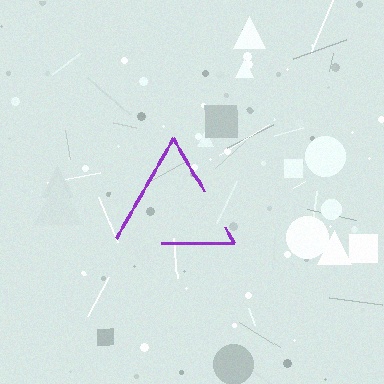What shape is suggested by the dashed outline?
The dashed outline suggests a triangle.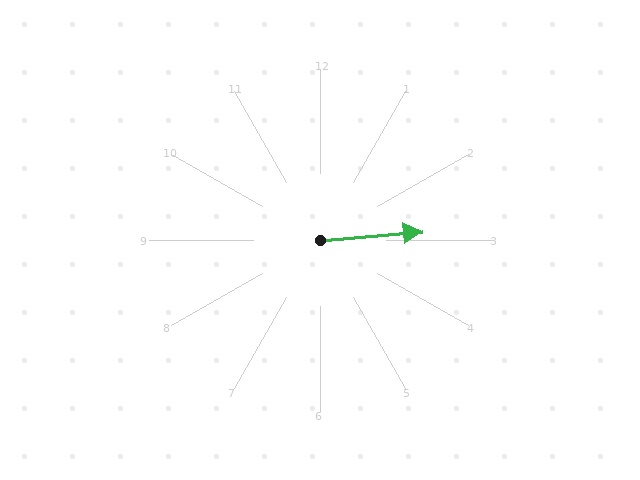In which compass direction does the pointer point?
East.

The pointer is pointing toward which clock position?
Roughly 3 o'clock.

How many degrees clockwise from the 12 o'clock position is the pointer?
Approximately 85 degrees.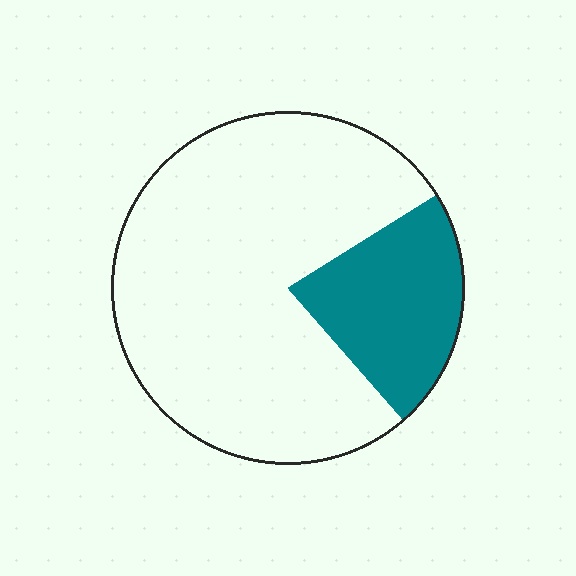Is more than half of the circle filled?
No.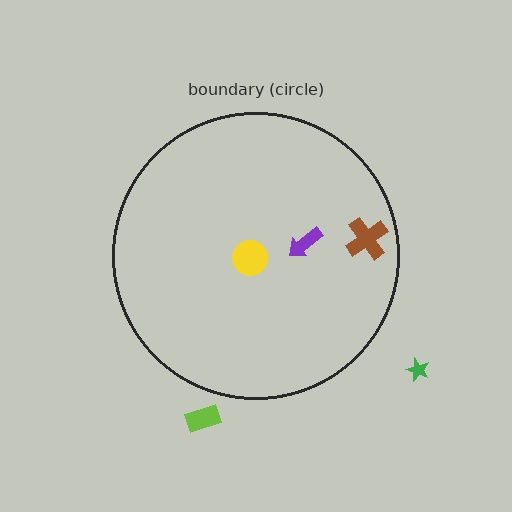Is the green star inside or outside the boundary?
Outside.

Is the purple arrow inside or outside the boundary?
Inside.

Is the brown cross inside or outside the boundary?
Inside.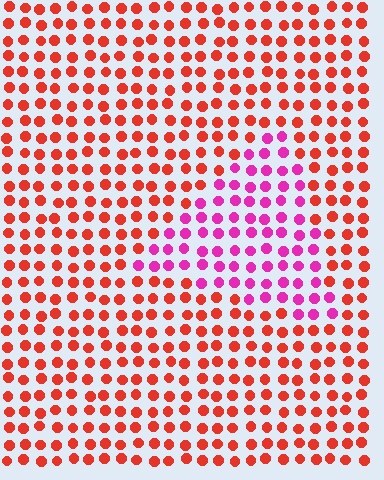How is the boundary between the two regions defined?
The boundary is defined purely by a slight shift in hue (about 48 degrees). Spacing, size, and orientation are identical on both sides.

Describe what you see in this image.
The image is filled with small red elements in a uniform arrangement. A triangle-shaped region is visible where the elements are tinted to a slightly different hue, forming a subtle color boundary.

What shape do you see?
I see a triangle.